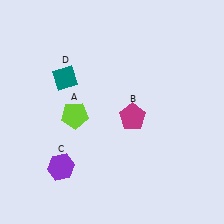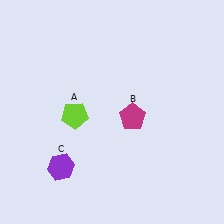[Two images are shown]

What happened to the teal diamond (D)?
The teal diamond (D) was removed in Image 2. It was in the top-left area of Image 1.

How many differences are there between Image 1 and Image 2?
There is 1 difference between the two images.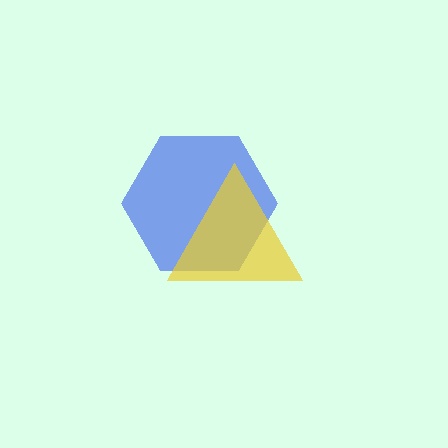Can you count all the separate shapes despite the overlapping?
Yes, there are 2 separate shapes.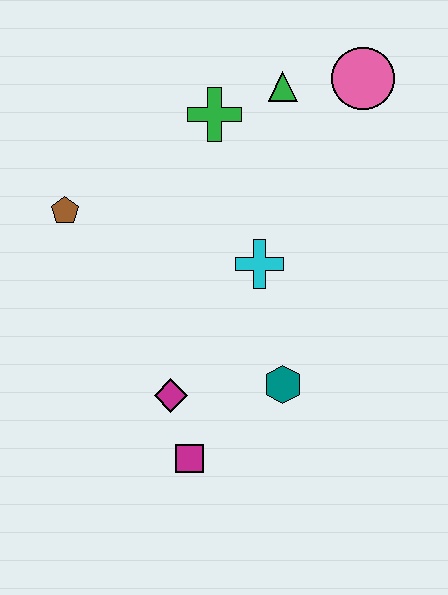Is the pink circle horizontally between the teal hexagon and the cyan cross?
No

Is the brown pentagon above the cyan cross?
Yes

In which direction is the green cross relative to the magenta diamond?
The green cross is above the magenta diamond.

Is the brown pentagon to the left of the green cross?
Yes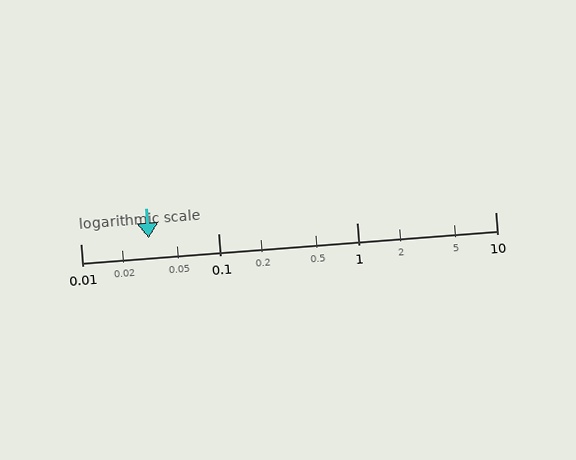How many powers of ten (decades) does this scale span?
The scale spans 3 decades, from 0.01 to 10.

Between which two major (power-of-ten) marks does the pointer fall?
The pointer is between 0.01 and 0.1.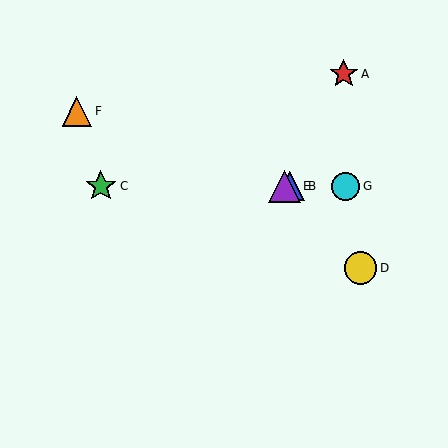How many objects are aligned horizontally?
4 objects (B, C, E, G) are aligned horizontally.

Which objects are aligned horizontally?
Objects B, C, E, G are aligned horizontally.